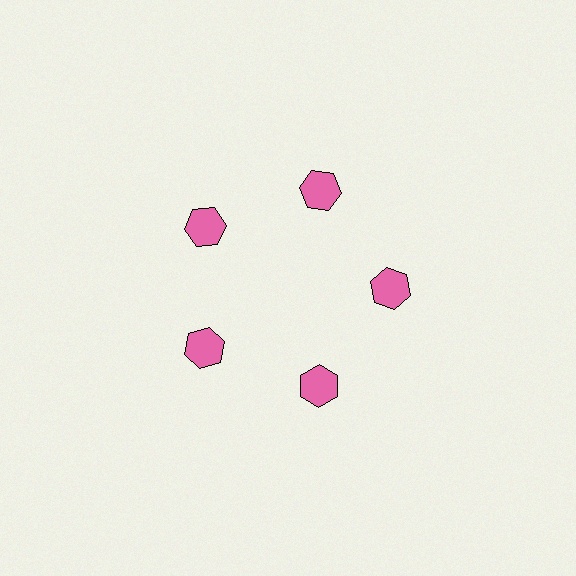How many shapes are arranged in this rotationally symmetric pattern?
There are 5 shapes, arranged in 5 groups of 1.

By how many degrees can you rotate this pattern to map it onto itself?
The pattern maps onto itself every 72 degrees of rotation.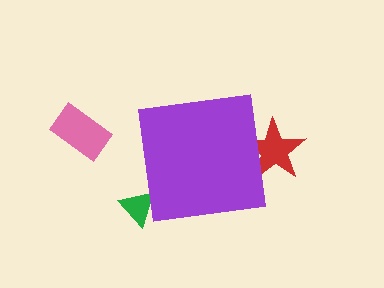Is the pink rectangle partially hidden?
No, the pink rectangle is fully visible.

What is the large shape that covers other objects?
A purple square.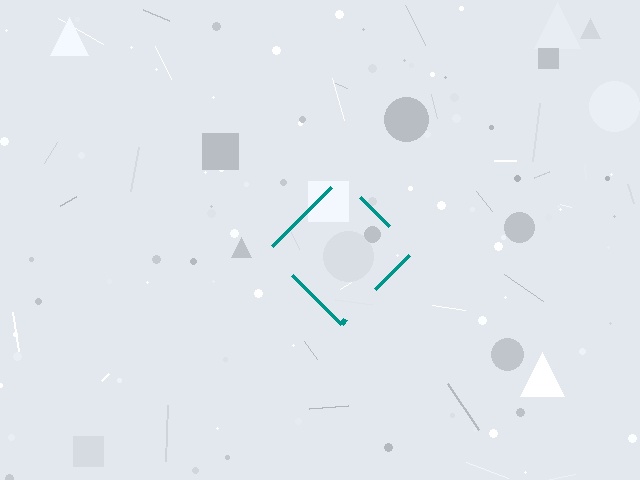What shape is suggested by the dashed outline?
The dashed outline suggests a diamond.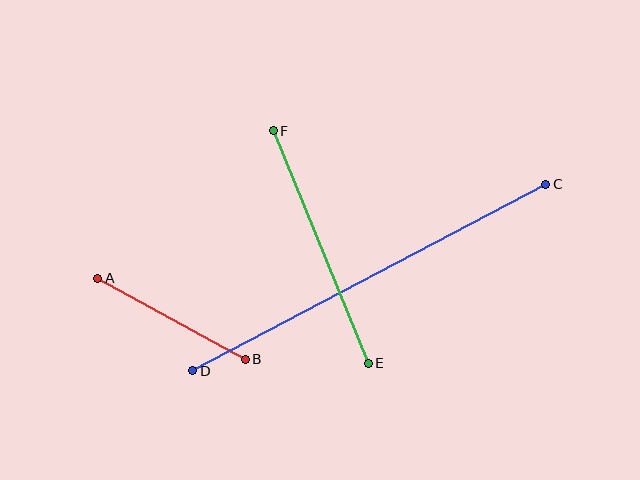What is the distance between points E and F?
The distance is approximately 251 pixels.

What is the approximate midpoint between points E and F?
The midpoint is at approximately (321, 247) pixels.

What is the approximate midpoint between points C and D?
The midpoint is at approximately (369, 278) pixels.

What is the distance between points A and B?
The distance is approximately 168 pixels.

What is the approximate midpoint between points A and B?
The midpoint is at approximately (172, 319) pixels.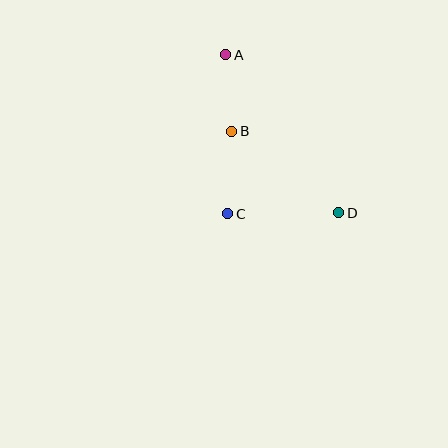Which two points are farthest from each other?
Points A and D are farthest from each other.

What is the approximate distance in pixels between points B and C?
The distance between B and C is approximately 83 pixels.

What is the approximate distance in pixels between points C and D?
The distance between C and D is approximately 111 pixels.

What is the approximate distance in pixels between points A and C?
The distance between A and C is approximately 159 pixels.